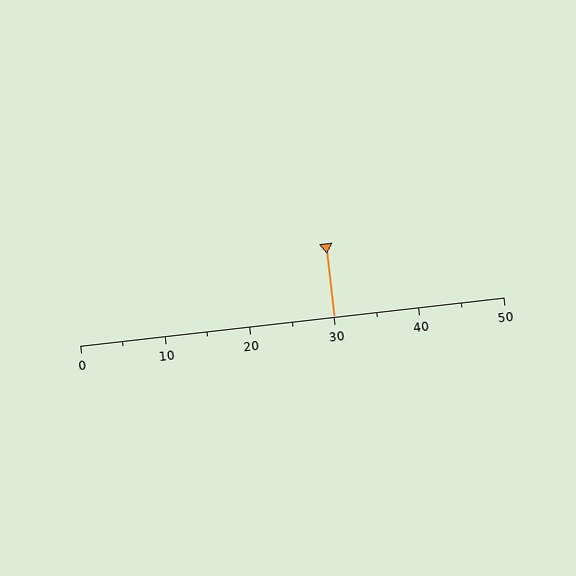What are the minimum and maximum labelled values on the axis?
The axis runs from 0 to 50.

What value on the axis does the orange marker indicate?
The marker indicates approximately 30.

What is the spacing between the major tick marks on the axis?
The major ticks are spaced 10 apart.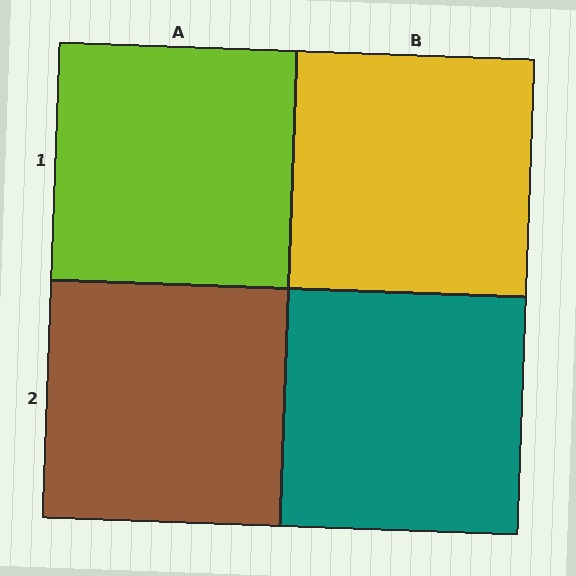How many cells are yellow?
1 cell is yellow.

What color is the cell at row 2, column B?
Teal.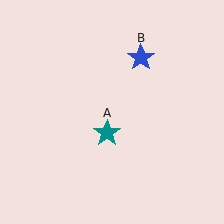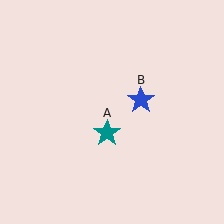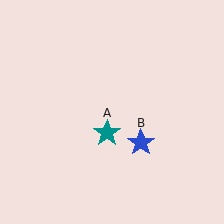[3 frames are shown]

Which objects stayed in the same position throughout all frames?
Teal star (object A) remained stationary.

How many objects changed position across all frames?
1 object changed position: blue star (object B).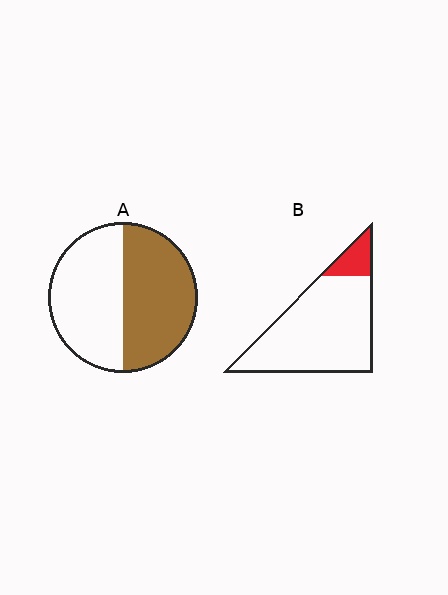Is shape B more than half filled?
No.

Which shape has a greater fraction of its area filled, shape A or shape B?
Shape A.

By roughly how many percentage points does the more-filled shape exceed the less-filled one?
By roughly 35 percentage points (A over B).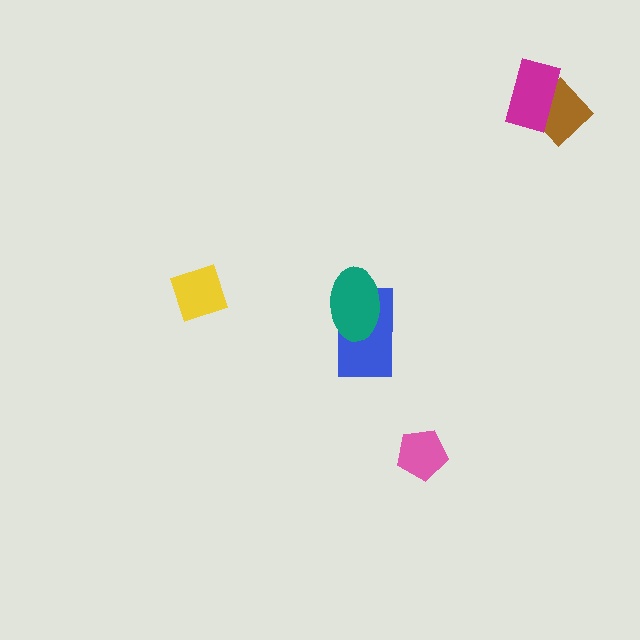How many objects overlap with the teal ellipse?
1 object overlaps with the teal ellipse.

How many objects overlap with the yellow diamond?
0 objects overlap with the yellow diamond.